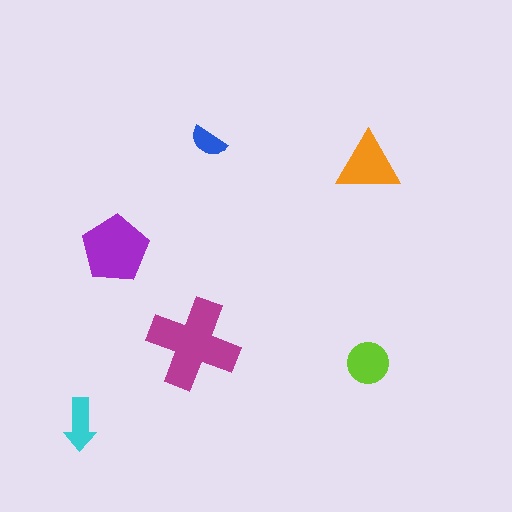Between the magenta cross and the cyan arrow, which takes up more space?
The magenta cross.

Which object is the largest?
The magenta cross.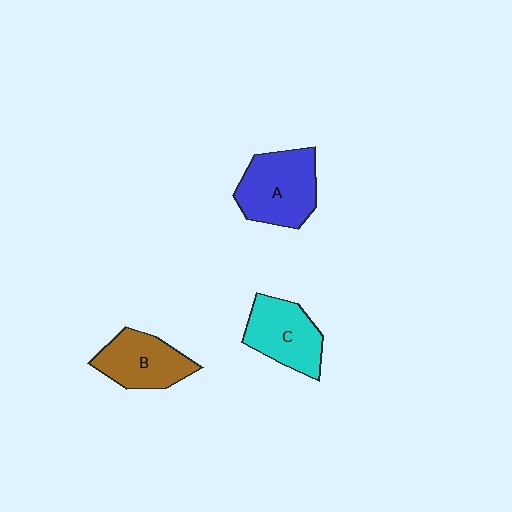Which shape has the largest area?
Shape A (blue).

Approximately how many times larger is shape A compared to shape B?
Approximately 1.2 times.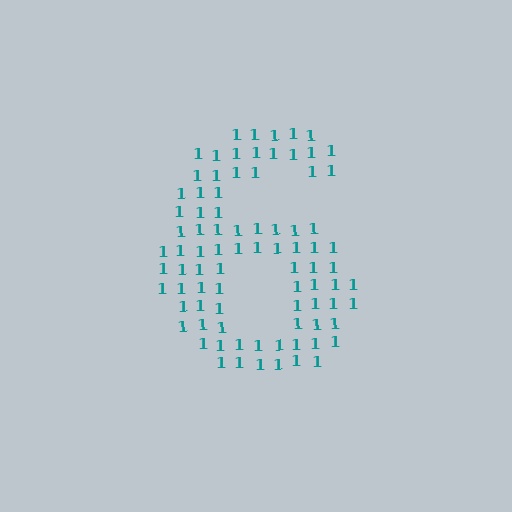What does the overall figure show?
The overall figure shows the digit 6.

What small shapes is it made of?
It is made of small digit 1's.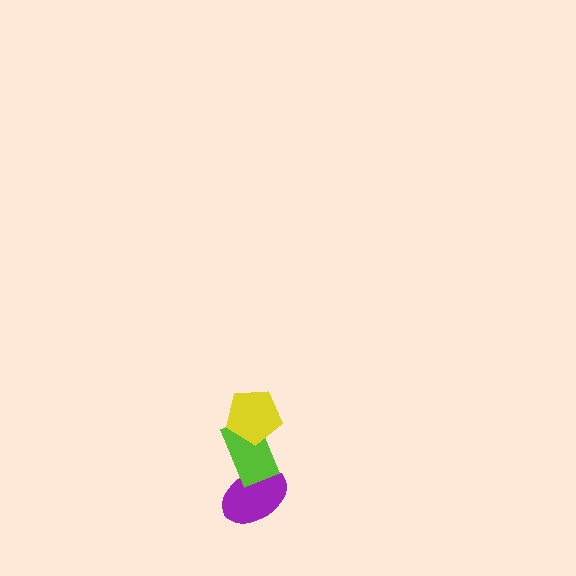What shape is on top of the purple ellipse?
The lime rectangle is on top of the purple ellipse.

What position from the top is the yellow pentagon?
The yellow pentagon is 1st from the top.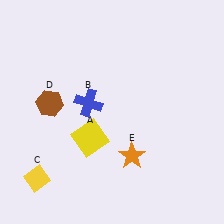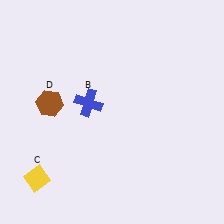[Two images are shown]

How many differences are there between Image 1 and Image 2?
There are 2 differences between the two images.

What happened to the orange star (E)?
The orange star (E) was removed in Image 2. It was in the bottom-right area of Image 1.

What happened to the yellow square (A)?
The yellow square (A) was removed in Image 2. It was in the bottom-left area of Image 1.